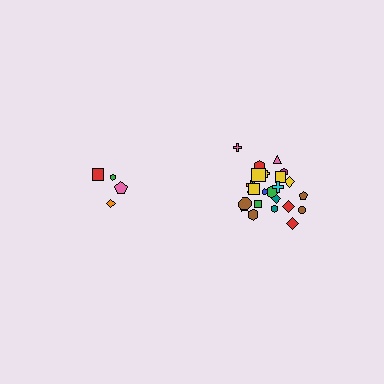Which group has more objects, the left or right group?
The right group.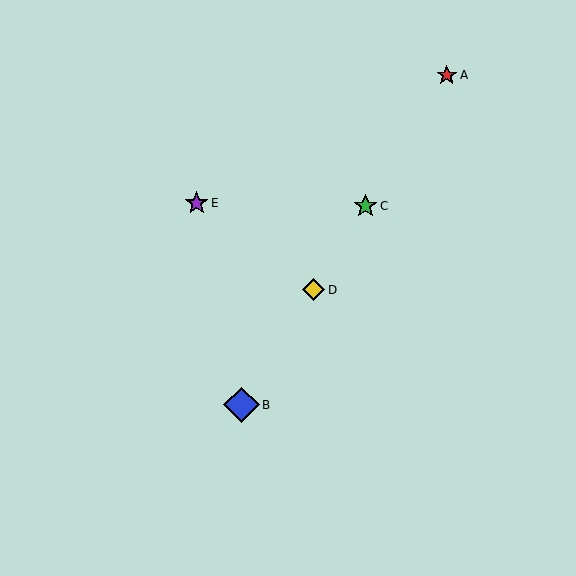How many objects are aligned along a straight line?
4 objects (A, B, C, D) are aligned along a straight line.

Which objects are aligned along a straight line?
Objects A, B, C, D are aligned along a straight line.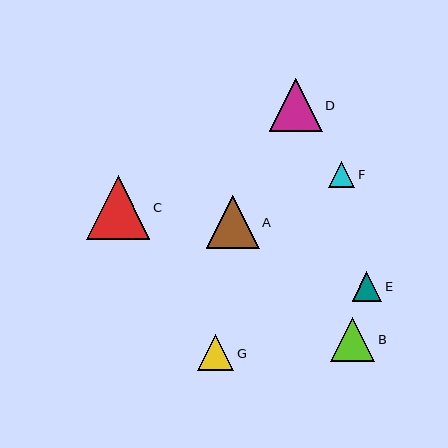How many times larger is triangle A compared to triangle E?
Triangle A is approximately 1.8 times the size of triangle E.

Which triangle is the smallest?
Triangle F is the smallest with a size of approximately 26 pixels.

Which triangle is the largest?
Triangle C is the largest with a size of approximately 63 pixels.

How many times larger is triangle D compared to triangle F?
Triangle D is approximately 2.0 times the size of triangle F.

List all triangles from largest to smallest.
From largest to smallest: C, D, A, B, G, E, F.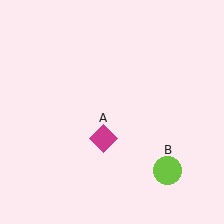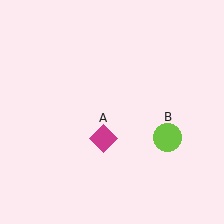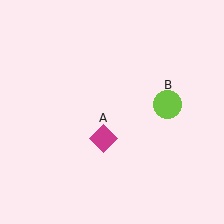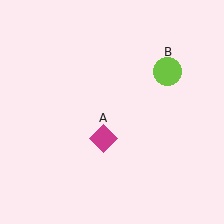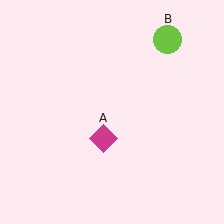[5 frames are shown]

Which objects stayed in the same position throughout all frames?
Magenta diamond (object A) remained stationary.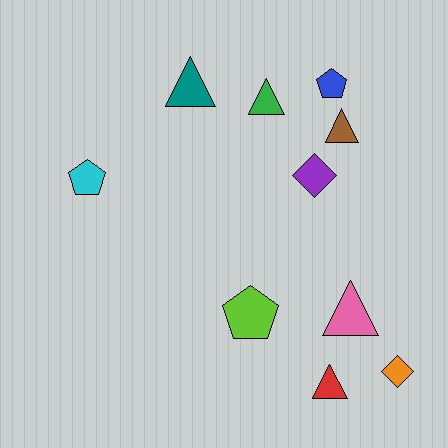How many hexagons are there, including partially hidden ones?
There are no hexagons.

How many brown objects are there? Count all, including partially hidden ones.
There is 1 brown object.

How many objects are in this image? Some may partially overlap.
There are 10 objects.